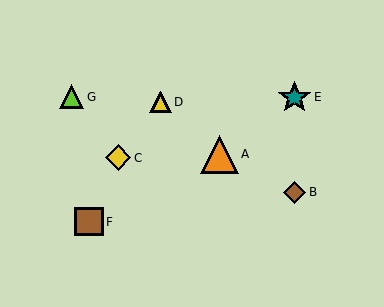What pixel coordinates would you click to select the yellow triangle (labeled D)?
Click at (161, 102) to select the yellow triangle D.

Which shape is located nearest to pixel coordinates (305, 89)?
The teal star (labeled E) at (295, 97) is nearest to that location.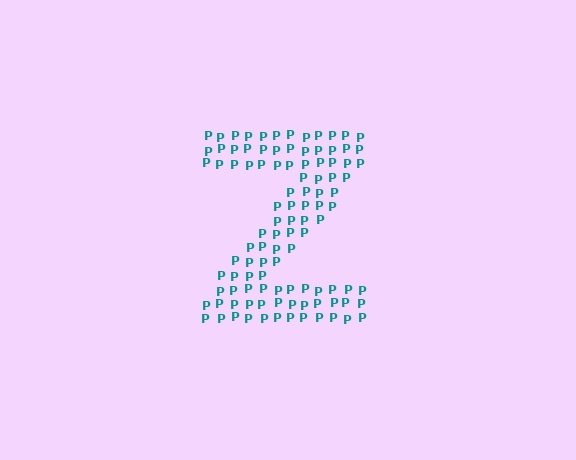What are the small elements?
The small elements are letter P's.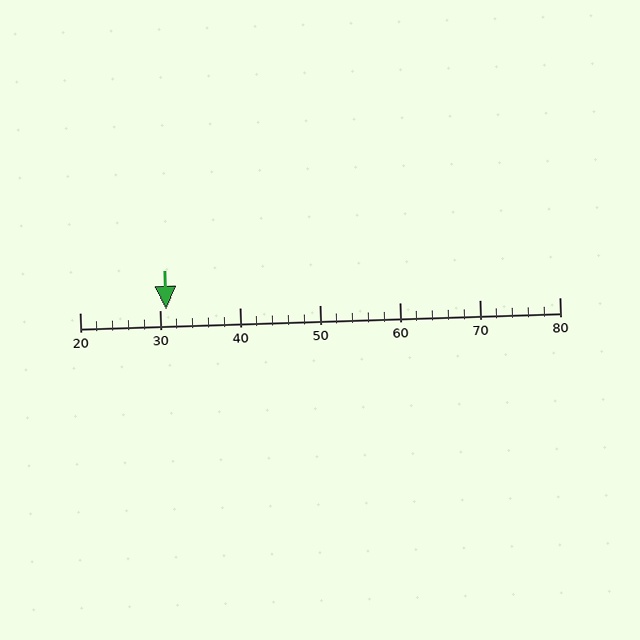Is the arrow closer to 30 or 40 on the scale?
The arrow is closer to 30.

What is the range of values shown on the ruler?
The ruler shows values from 20 to 80.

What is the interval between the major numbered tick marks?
The major tick marks are spaced 10 units apart.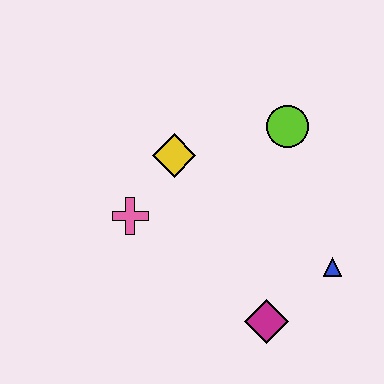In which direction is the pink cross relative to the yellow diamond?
The pink cross is below the yellow diamond.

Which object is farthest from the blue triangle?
The pink cross is farthest from the blue triangle.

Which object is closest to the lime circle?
The yellow diamond is closest to the lime circle.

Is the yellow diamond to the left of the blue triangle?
Yes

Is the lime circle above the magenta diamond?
Yes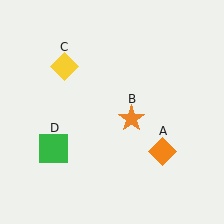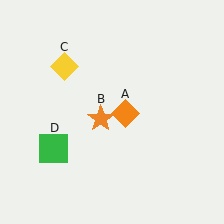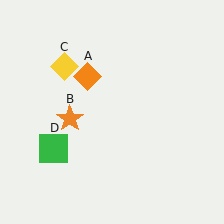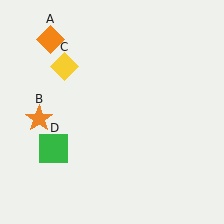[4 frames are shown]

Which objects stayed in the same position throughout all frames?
Yellow diamond (object C) and green square (object D) remained stationary.